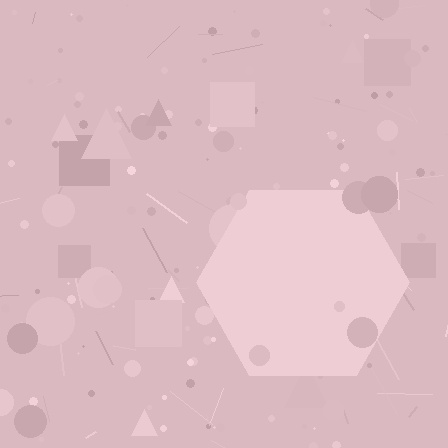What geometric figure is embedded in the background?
A hexagon is embedded in the background.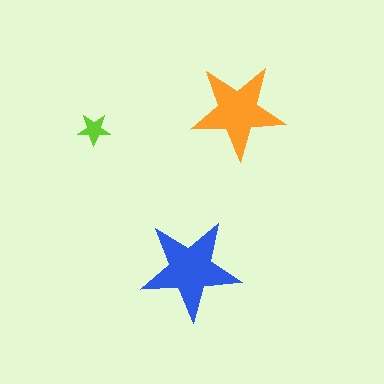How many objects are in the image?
There are 3 objects in the image.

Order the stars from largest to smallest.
the blue one, the orange one, the lime one.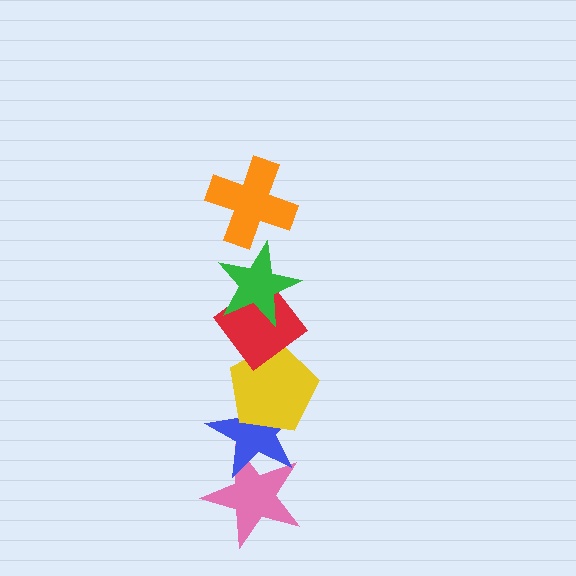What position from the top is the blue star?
The blue star is 5th from the top.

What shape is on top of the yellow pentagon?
The red diamond is on top of the yellow pentagon.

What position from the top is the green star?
The green star is 2nd from the top.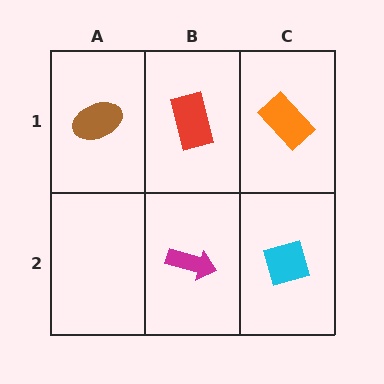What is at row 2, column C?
A cyan diamond.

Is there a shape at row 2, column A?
No, that cell is empty.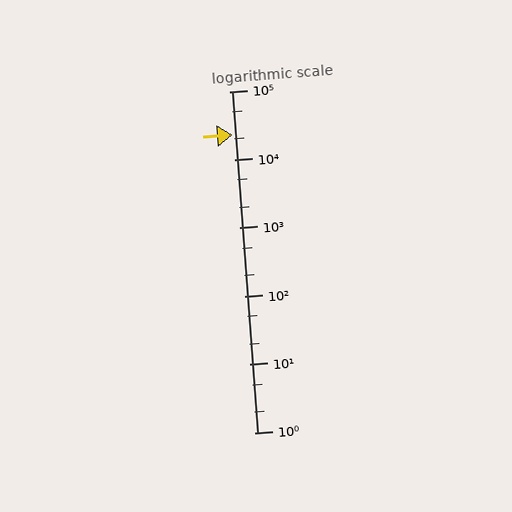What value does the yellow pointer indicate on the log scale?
The pointer indicates approximately 23000.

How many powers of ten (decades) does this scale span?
The scale spans 5 decades, from 1 to 100000.